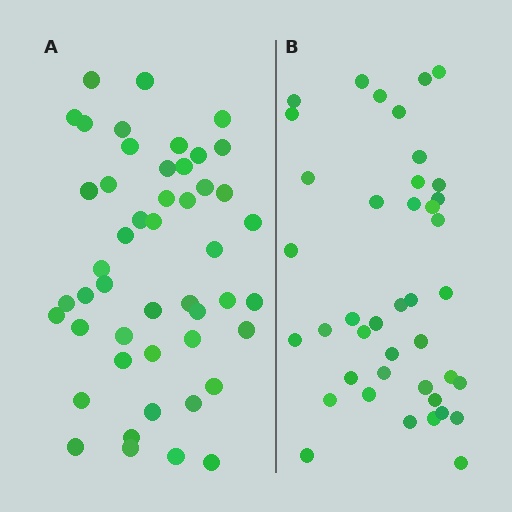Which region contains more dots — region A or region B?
Region A (the left region) has more dots.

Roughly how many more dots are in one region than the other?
Region A has roughly 8 or so more dots than region B.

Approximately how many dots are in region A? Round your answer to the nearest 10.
About 50 dots. (The exact count is 48, which rounds to 50.)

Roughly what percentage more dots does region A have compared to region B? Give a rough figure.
About 15% more.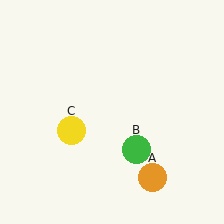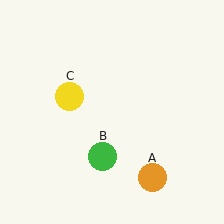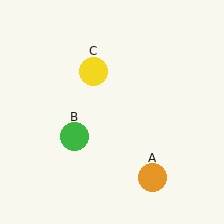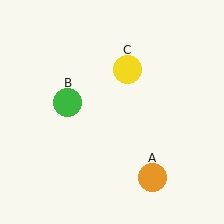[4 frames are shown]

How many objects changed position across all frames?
2 objects changed position: green circle (object B), yellow circle (object C).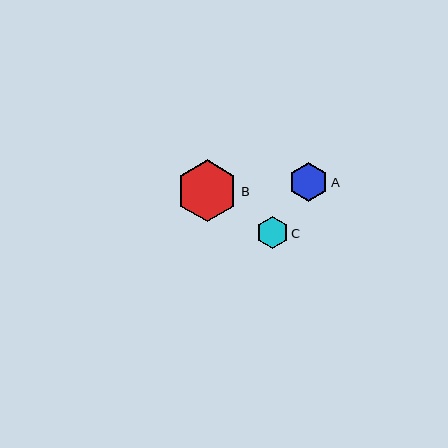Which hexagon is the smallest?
Hexagon C is the smallest with a size of approximately 32 pixels.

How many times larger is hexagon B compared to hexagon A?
Hexagon B is approximately 1.6 times the size of hexagon A.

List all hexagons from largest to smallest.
From largest to smallest: B, A, C.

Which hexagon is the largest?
Hexagon B is the largest with a size of approximately 62 pixels.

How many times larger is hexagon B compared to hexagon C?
Hexagon B is approximately 1.9 times the size of hexagon C.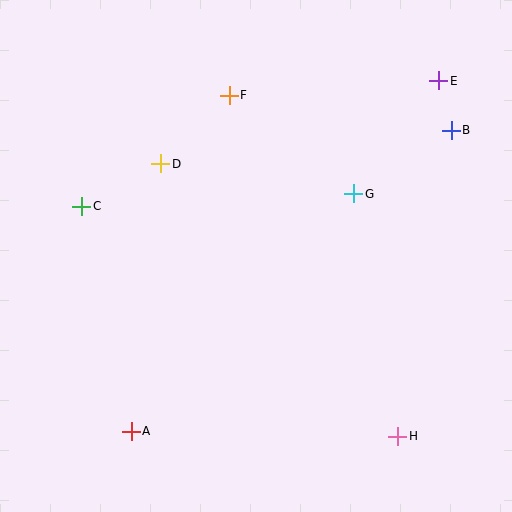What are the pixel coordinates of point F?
Point F is at (229, 95).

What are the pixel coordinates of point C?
Point C is at (82, 206).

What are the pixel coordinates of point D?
Point D is at (161, 164).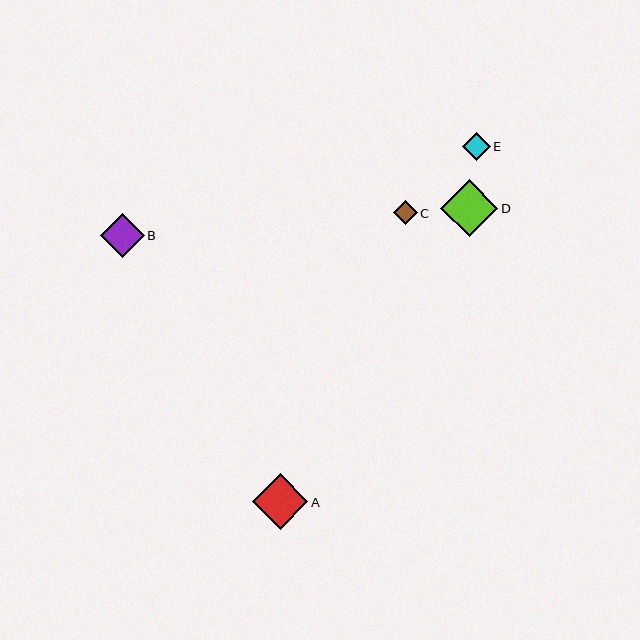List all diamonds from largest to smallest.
From largest to smallest: D, A, B, E, C.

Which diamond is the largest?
Diamond D is the largest with a size of approximately 57 pixels.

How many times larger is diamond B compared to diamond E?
Diamond B is approximately 1.6 times the size of diamond E.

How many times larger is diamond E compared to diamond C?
Diamond E is approximately 1.2 times the size of diamond C.